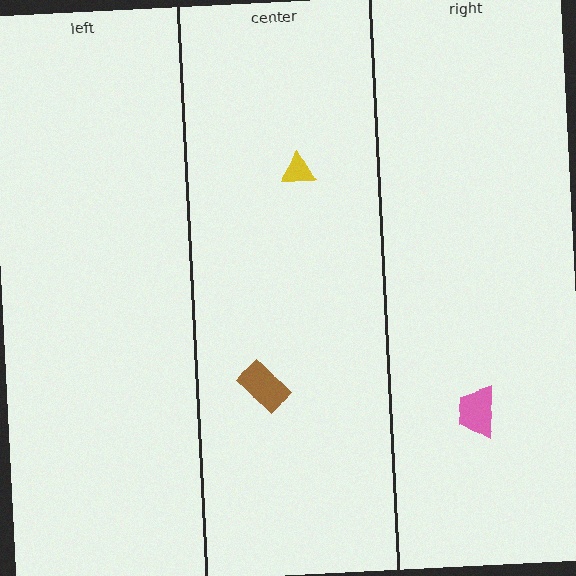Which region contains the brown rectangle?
The center region.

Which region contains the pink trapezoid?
The right region.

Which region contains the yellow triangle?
The center region.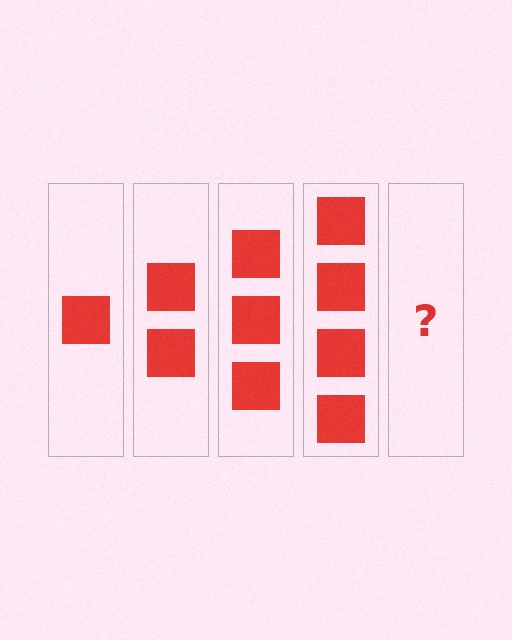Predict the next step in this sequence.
The next step is 5 squares.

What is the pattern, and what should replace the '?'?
The pattern is that each step adds one more square. The '?' should be 5 squares.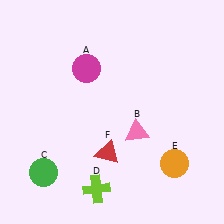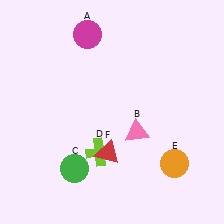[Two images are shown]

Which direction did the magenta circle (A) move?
The magenta circle (A) moved up.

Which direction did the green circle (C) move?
The green circle (C) moved right.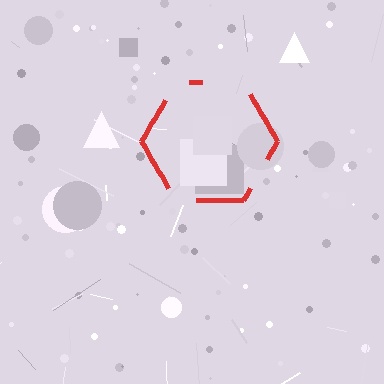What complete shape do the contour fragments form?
The contour fragments form a hexagon.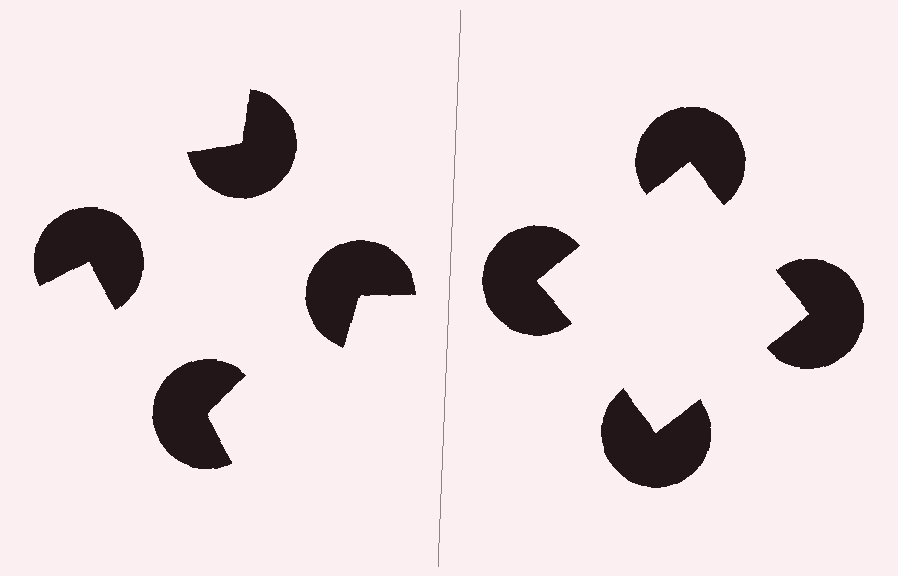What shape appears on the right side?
An illusory square.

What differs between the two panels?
The pac-man discs are positioned identically on both sides; only the wedge orientations differ. On the right they align to a square; on the left they are misaligned.